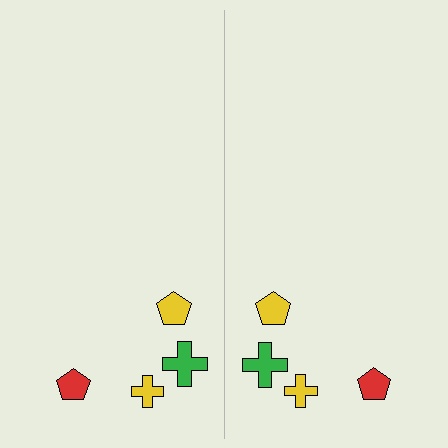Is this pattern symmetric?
Yes, this pattern has bilateral (reflection) symmetry.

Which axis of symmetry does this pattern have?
The pattern has a vertical axis of symmetry running through the center of the image.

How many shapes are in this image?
There are 8 shapes in this image.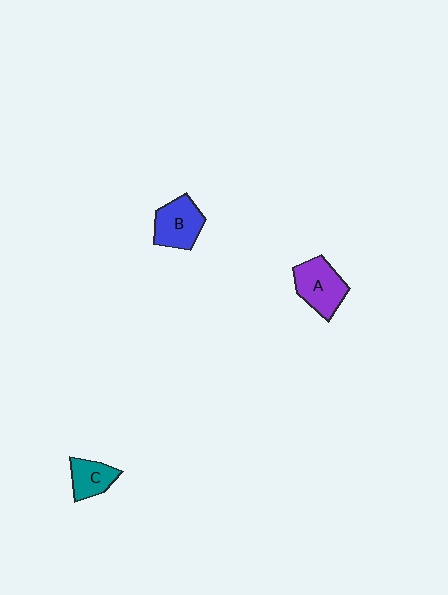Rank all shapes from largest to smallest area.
From largest to smallest: A (purple), B (blue), C (teal).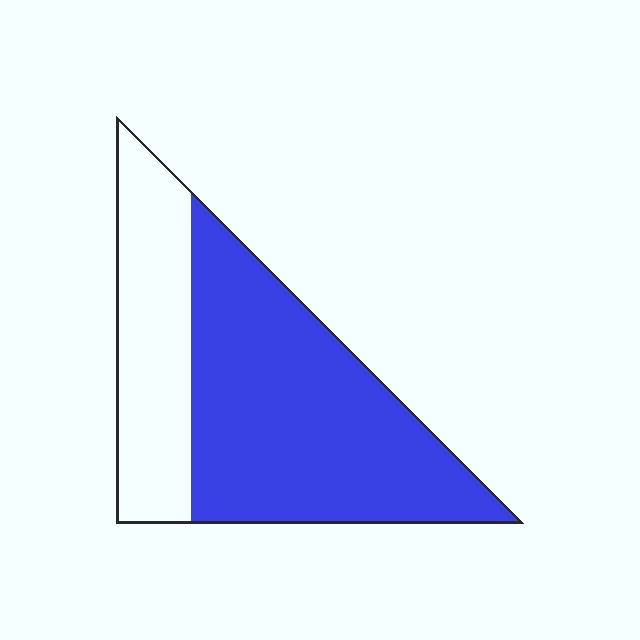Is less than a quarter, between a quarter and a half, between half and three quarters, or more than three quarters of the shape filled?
Between half and three quarters.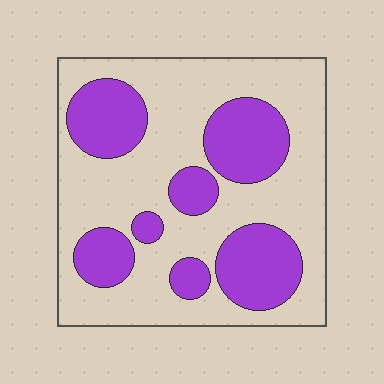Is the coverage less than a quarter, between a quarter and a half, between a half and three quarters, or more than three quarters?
Between a quarter and a half.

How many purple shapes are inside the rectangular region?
7.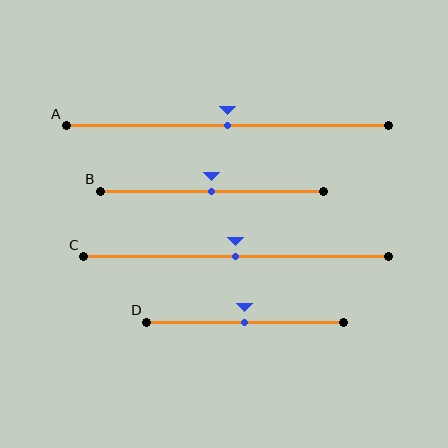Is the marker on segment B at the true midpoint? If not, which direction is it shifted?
Yes, the marker on segment B is at the true midpoint.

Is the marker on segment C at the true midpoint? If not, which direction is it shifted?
Yes, the marker on segment C is at the true midpoint.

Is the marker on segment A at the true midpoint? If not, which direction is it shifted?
Yes, the marker on segment A is at the true midpoint.